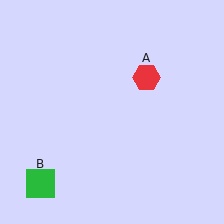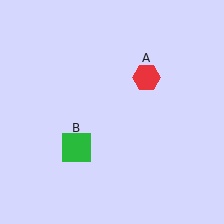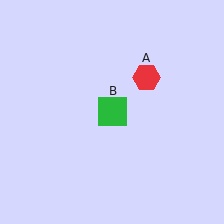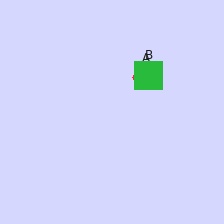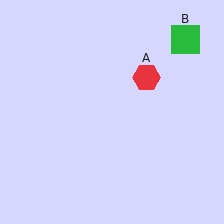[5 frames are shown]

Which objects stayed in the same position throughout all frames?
Red hexagon (object A) remained stationary.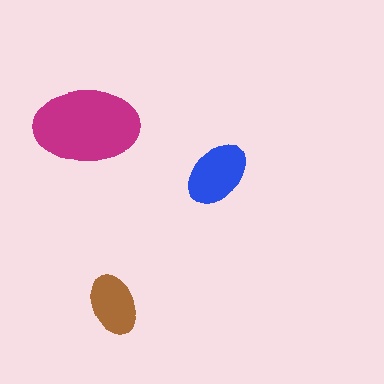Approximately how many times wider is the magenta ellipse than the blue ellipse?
About 1.5 times wider.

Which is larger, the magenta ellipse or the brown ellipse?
The magenta one.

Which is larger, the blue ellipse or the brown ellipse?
The blue one.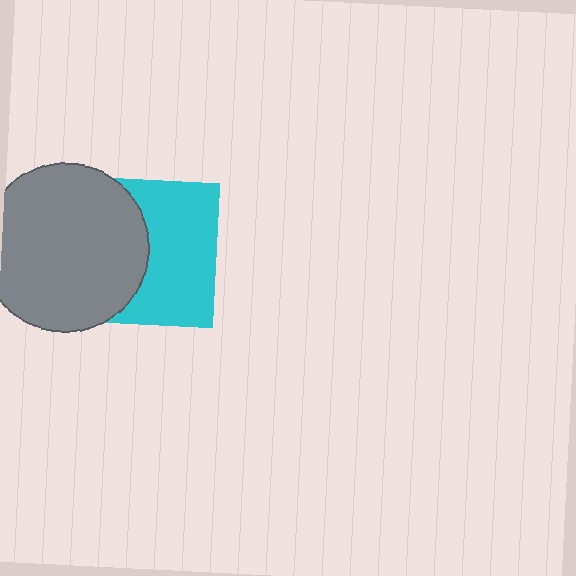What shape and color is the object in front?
The object in front is a gray circle.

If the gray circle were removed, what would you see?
You would see the complete cyan square.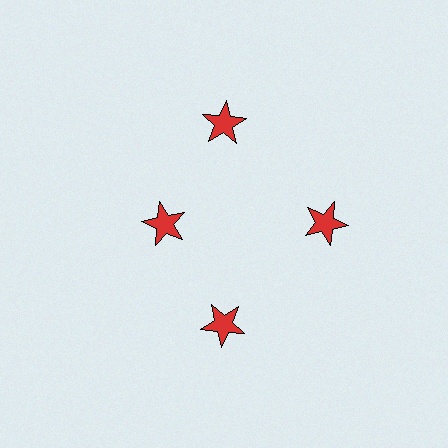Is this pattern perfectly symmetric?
No. The 4 red stars are arranged in a ring, but one element near the 9 o'clock position is pulled inward toward the center, breaking the 4-fold rotational symmetry.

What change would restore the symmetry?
The symmetry would be restored by moving it outward, back onto the ring so that all 4 stars sit at equal angles and equal distance from the center.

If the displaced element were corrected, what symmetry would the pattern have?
It would have 4-fold rotational symmetry — the pattern would map onto itself every 90 degrees.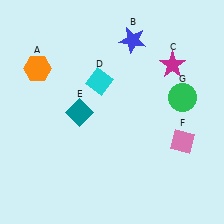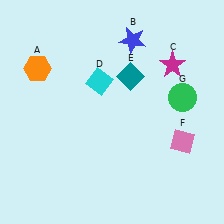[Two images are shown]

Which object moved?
The teal diamond (E) moved right.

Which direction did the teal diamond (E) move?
The teal diamond (E) moved right.